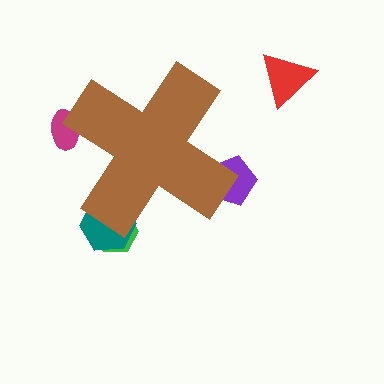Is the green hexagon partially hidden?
Yes, the green hexagon is partially hidden behind the brown cross.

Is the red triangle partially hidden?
No, the red triangle is fully visible.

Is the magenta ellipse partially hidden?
Yes, the magenta ellipse is partially hidden behind the brown cross.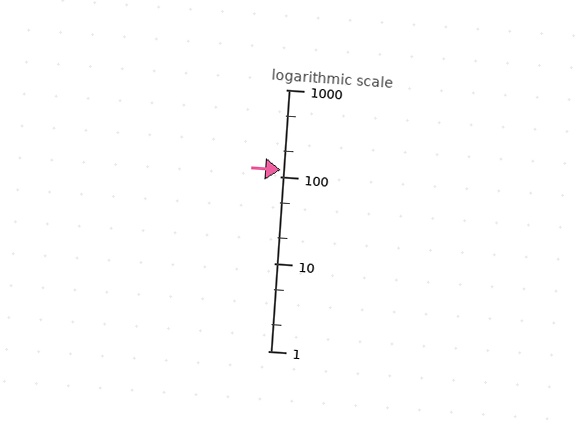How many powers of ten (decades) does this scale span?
The scale spans 3 decades, from 1 to 1000.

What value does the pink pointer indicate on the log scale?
The pointer indicates approximately 120.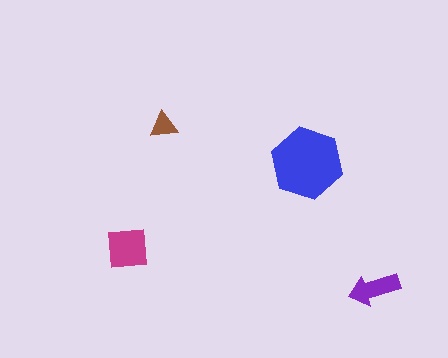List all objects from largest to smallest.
The blue hexagon, the magenta square, the purple arrow, the brown triangle.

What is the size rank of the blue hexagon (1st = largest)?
1st.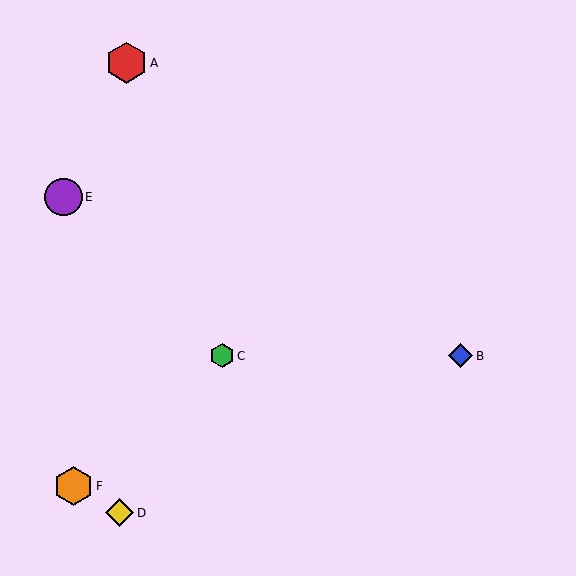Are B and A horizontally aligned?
No, B is at y≈356 and A is at y≈63.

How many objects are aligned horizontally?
2 objects (B, C) are aligned horizontally.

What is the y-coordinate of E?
Object E is at y≈197.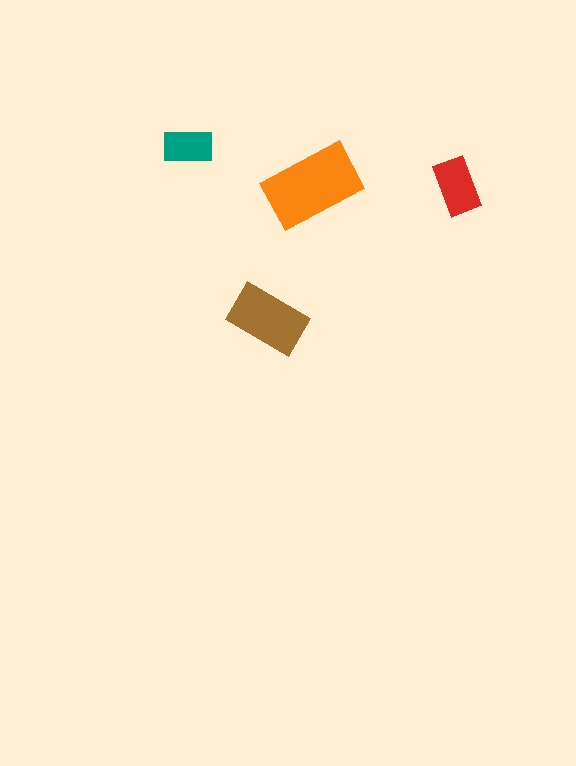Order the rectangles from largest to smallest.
the orange one, the brown one, the red one, the teal one.